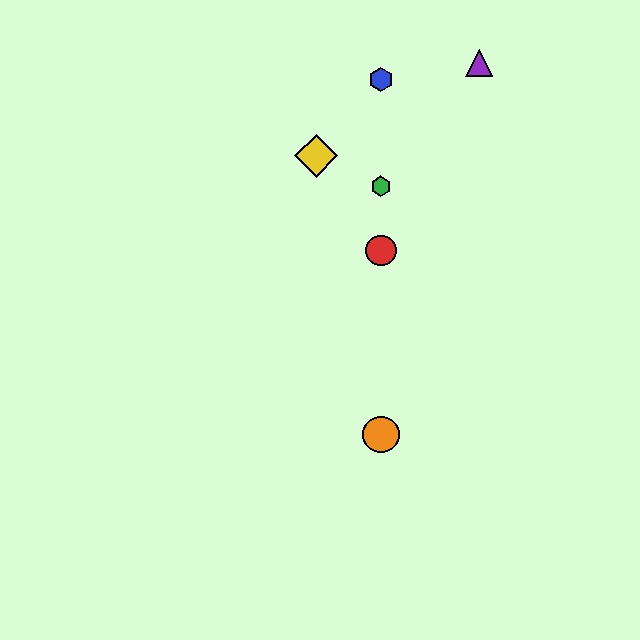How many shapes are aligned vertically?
4 shapes (the red circle, the blue hexagon, the green hexagon, the orange circle) are aligned vertically.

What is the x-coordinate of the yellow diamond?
The yellow diamond is at x≈316.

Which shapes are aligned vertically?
The red circle, the blue hexagon, the green hexagon, the orange circle are aligned vertically.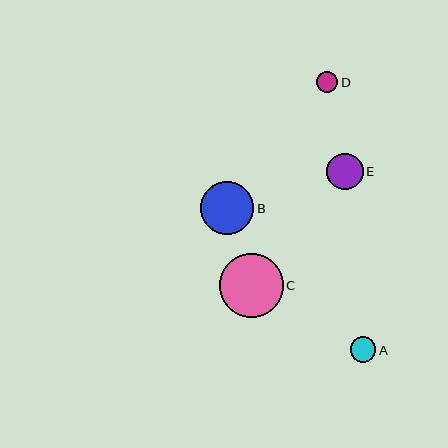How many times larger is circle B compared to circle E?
Circle B is approximately 1.5 times the size of circle E.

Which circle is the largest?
Circle C is the largest with a size of approximately 64 pixels.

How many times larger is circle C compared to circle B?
Circle C is approximately 1.2 times the size of circle B.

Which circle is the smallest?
Circle D is the smallest with a size of approximately 21 pixels.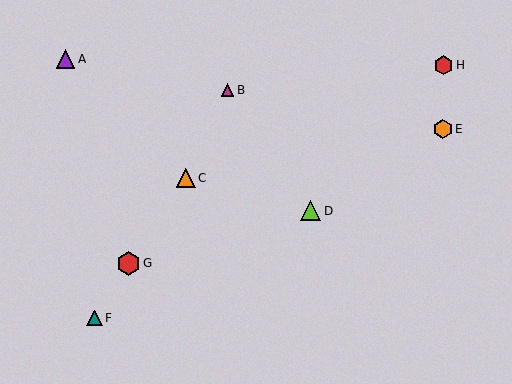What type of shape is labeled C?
Shape C is an orange triangle.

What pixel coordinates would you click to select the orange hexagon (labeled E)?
Click at (443, 129) to select the orange hexagon E.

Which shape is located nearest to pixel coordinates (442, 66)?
The red hexagon (labeled H) at (443, 65) is nearest to that location.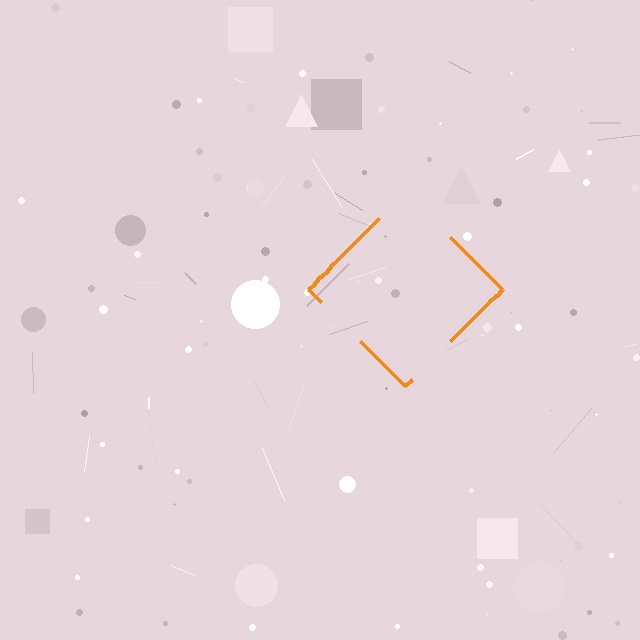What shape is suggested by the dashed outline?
The dashed outline suggests a diamond.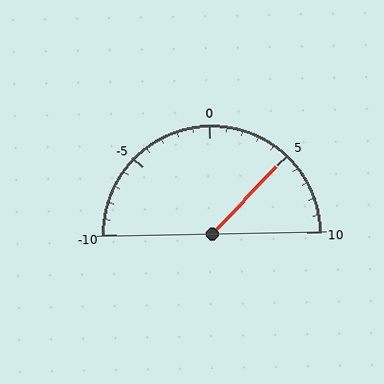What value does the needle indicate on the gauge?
The needle indicates approximately 5.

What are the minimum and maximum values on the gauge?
The gauge ranges from -10 to 10.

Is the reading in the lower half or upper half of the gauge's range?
The reading is in the upper half of the range (-10 to 10).